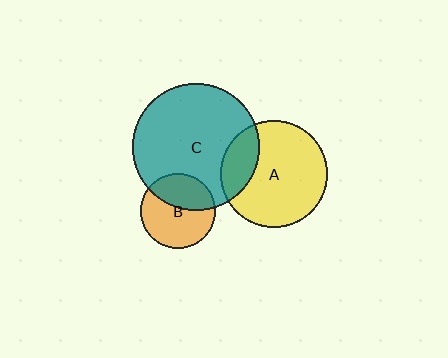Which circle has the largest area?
Circle C (teal).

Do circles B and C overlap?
Yes.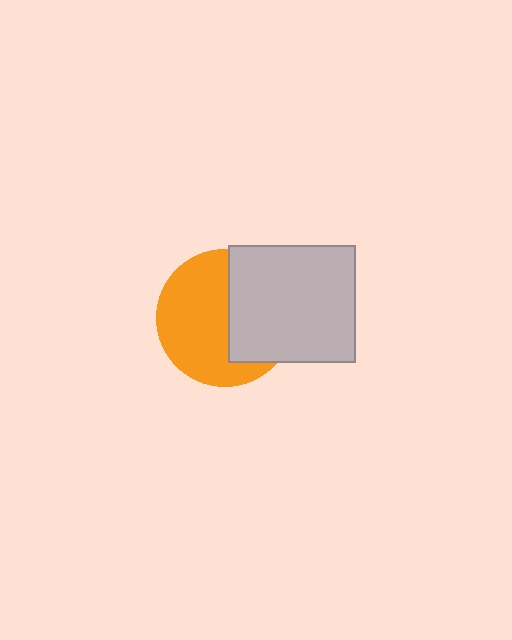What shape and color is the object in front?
The object in front is a light gray rectangle.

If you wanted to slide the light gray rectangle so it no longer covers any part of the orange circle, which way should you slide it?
Slide it right — that is the most direct way to separate the two shapes.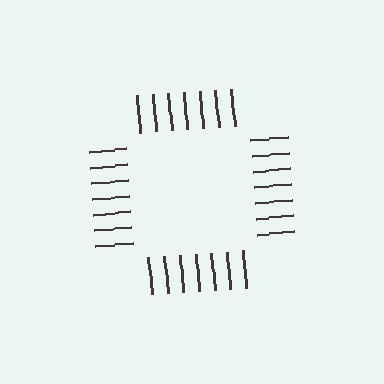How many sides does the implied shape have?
4 sides — the line-ends trace a square.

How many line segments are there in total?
28 — 7 along each of the 4 edges.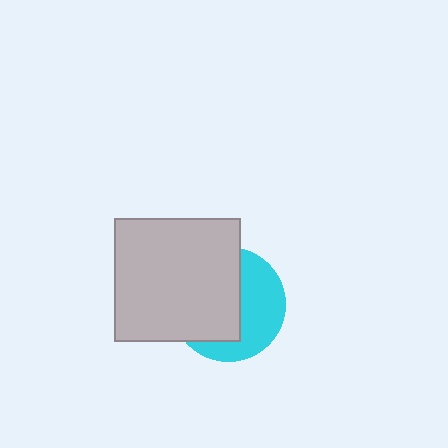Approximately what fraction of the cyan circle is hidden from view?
Roughly 56% of the cyan circle is hidden behind the light gray rectangle.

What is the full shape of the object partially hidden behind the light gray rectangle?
The partially hidden object is a cyan circle.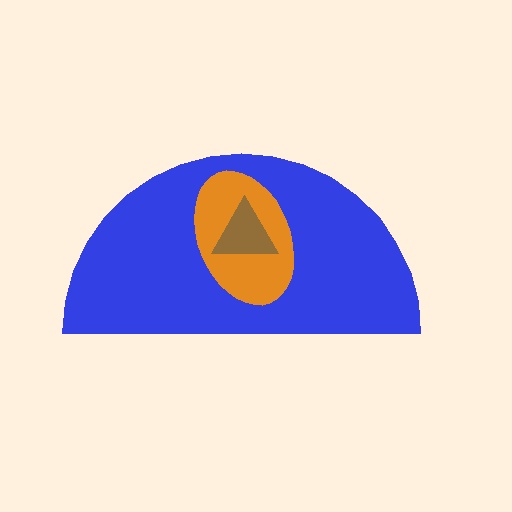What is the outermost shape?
The blue semicircle.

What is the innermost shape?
The brown triangle.